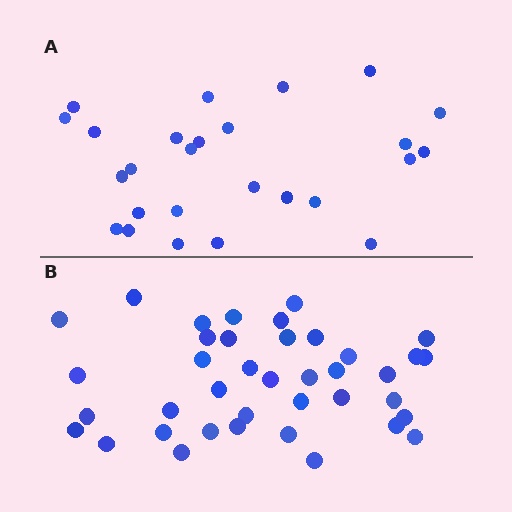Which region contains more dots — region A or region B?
Region B (the bottom region) has more dots.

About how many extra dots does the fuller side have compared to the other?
Region B has approximately 15 more dots than region A.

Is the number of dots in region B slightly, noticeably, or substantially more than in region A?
Region B has substantially more. The ratio is roughly 1.5 to 1.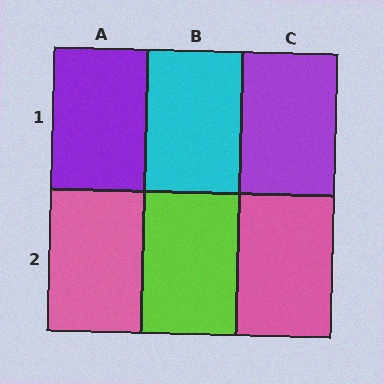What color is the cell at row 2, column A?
Pink.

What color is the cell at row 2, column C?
Pink.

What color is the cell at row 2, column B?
Lime.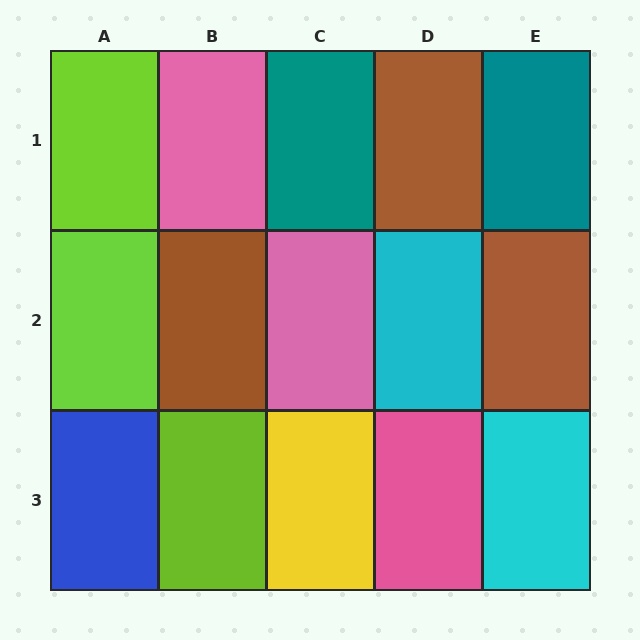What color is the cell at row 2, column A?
Lime.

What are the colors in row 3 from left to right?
Blue, lime, yellow, pink, cyan.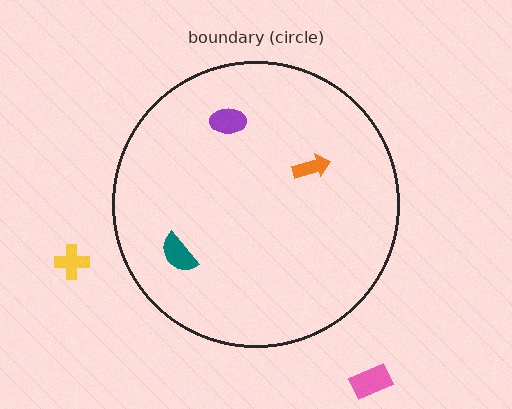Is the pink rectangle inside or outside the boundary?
Outside.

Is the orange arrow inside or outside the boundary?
Inside.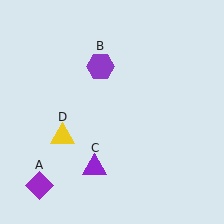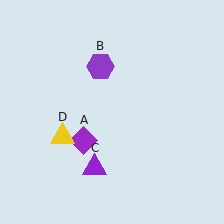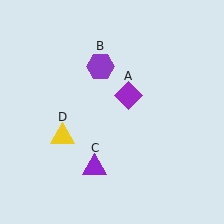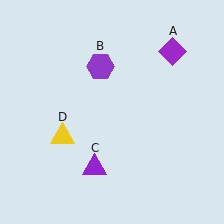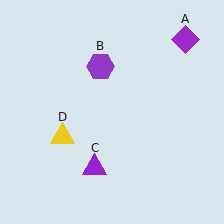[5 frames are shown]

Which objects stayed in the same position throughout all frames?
Purple hexagon (object B) and purple triangle (object C) and yellow triangle (object D) remained stationary.